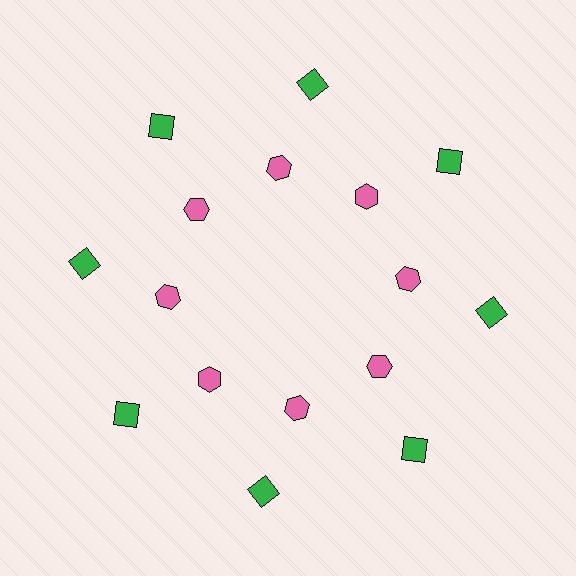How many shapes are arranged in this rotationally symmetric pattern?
There are 16 shapes, arranged in 8 groups of 2.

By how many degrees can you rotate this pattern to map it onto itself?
The pattern maps onto itself every 45 degrees of rotation.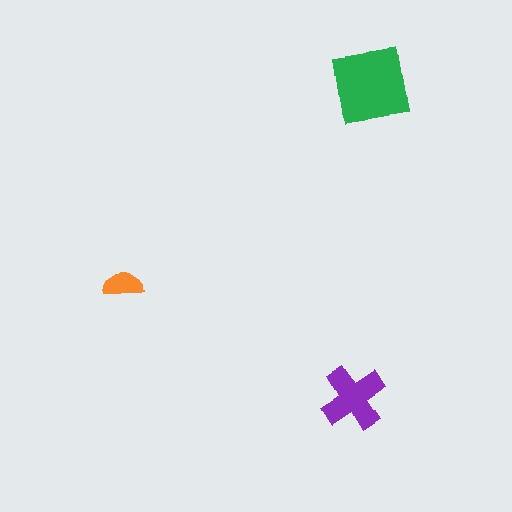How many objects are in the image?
There are 3 objects in the image.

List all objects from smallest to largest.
The orange semicircle, the purple cross, the green square.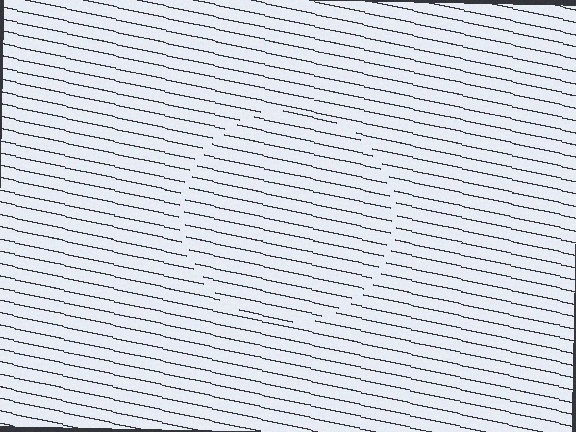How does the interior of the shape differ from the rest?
The interior of the shape contains the same grating, shifted by half a period — the contour is defined by the phase discontinuity where line-ends from the inner and outer gratings abut.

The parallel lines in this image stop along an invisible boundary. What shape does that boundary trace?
An illusory circle. The interior of the shape contains the same grating, shifted by half a period — the contour is defined by the phase discontinuity where line-ends from the inner and outer gratings abut.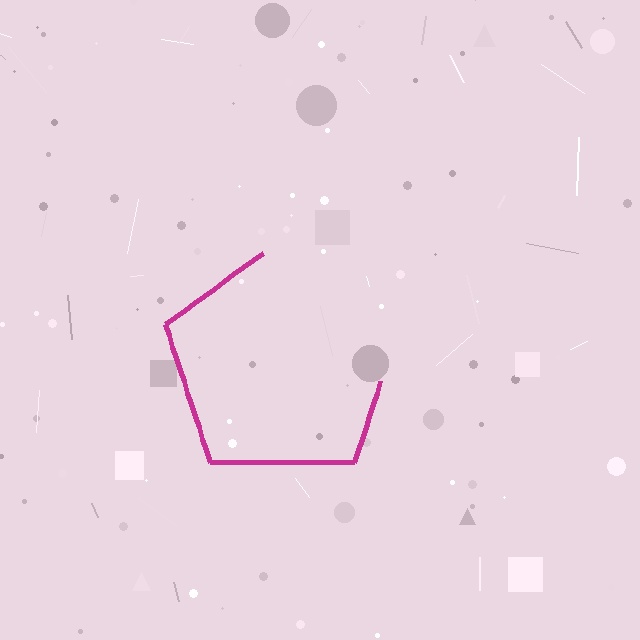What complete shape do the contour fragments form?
The contour fragments form a pentagon.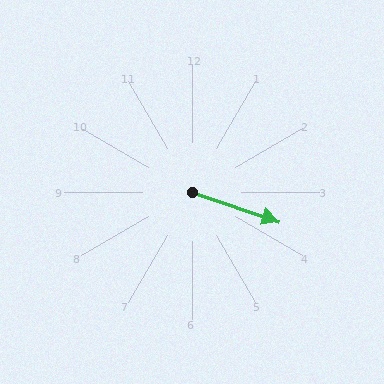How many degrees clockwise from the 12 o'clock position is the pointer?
Approximately 109 degrees.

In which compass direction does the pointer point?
East.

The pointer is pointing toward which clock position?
Roughly 4 o'clock.